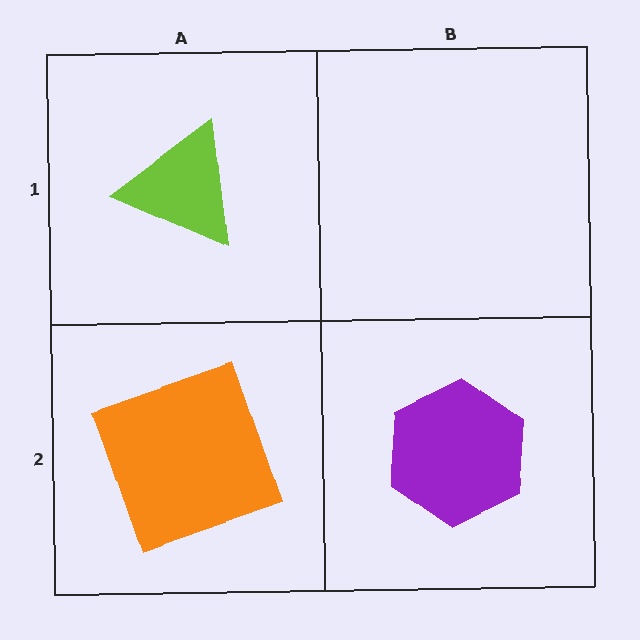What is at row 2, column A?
An orange square.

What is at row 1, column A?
A lime triangle.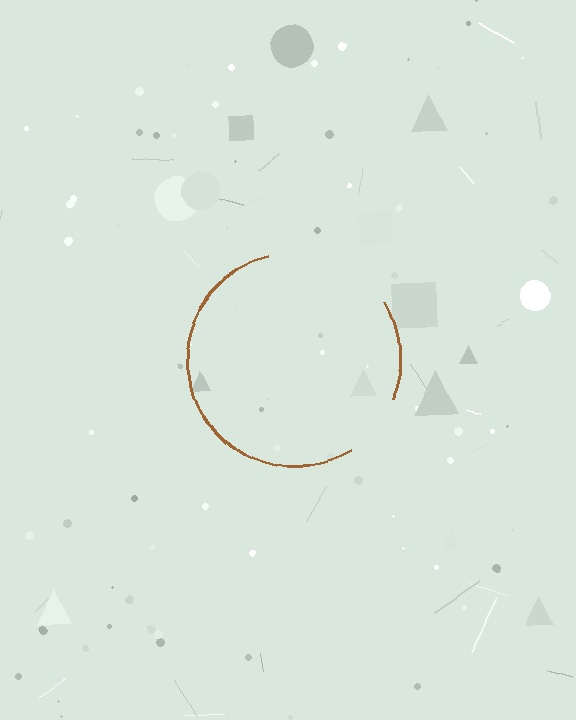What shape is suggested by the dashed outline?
The dashed outline suggests a circle.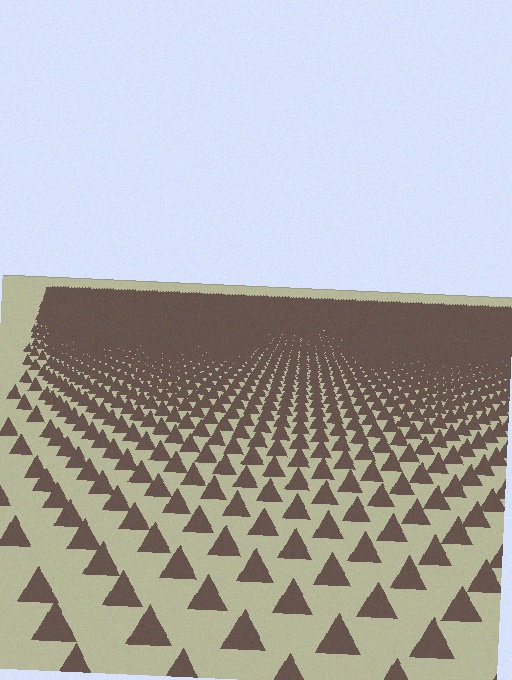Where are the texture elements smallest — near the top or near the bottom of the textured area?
Near the top.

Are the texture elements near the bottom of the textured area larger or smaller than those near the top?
Larger. Near the bottom, elements are closer to the viewer and appear at a bigger on-screen size.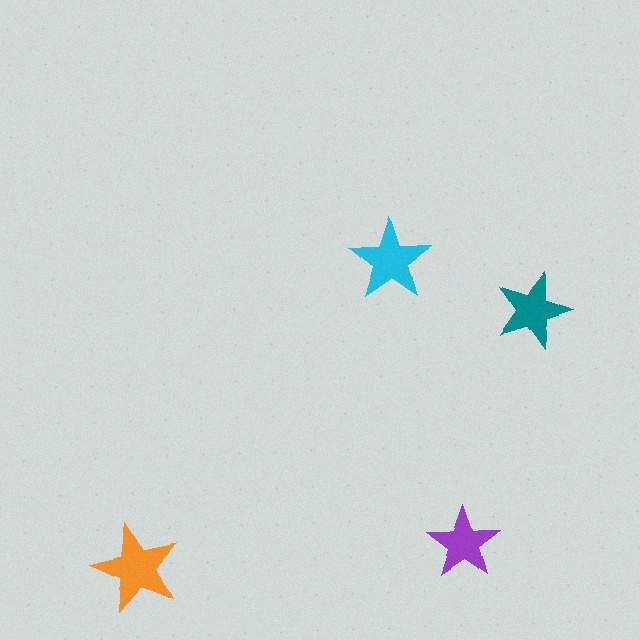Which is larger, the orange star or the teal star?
The orange one.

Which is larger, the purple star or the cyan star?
The cyan one.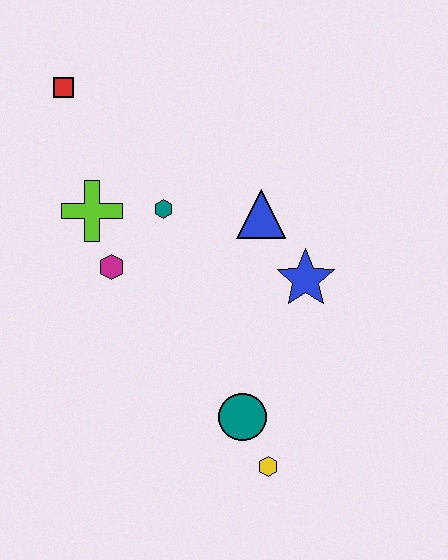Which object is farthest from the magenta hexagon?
The yellow hexagon is farthest from the magenta hexagon.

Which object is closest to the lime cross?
The magenta hexagon is closest to the lime cross.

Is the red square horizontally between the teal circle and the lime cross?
No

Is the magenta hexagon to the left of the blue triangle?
Yes